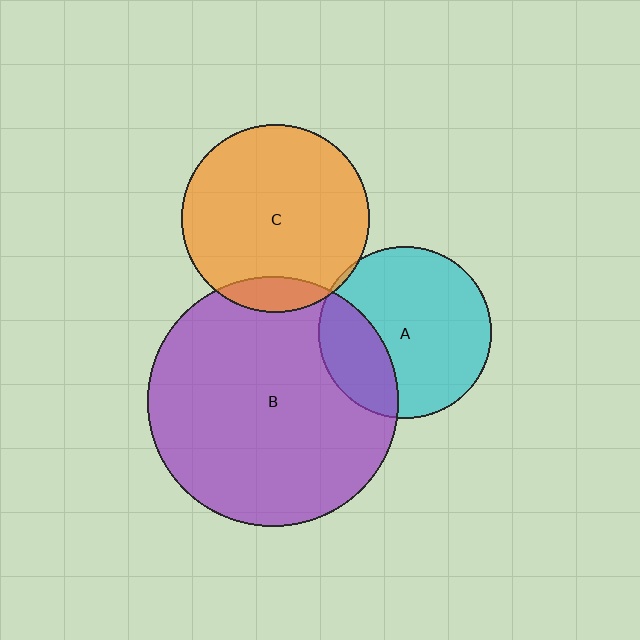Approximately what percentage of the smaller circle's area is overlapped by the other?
Approximately 25%.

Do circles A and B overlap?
Yes.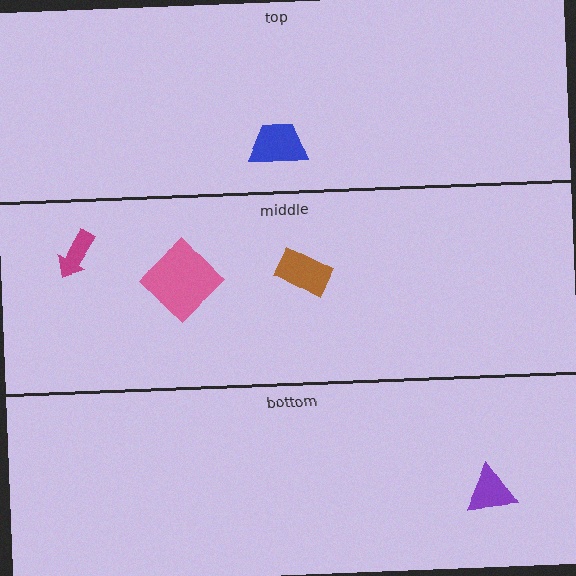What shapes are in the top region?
The blue trapezoid.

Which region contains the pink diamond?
The middle region.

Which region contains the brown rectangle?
The middle region.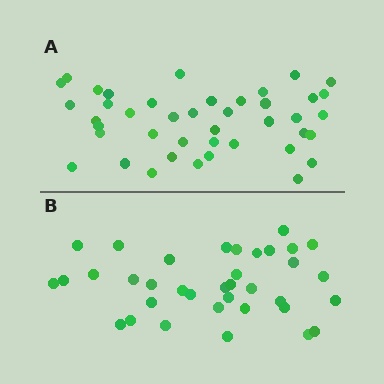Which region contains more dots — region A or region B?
Region A (the top region) has more dots.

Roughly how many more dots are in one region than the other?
Region A has about 6 more dots than region B.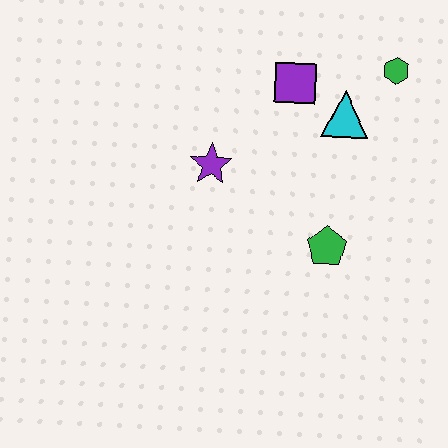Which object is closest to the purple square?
The cyan triangle is closest to the purple square.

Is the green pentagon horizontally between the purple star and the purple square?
No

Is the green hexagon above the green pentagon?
Yes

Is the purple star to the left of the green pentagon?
Yes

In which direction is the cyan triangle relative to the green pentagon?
The cyan triangle is above the green pentagon.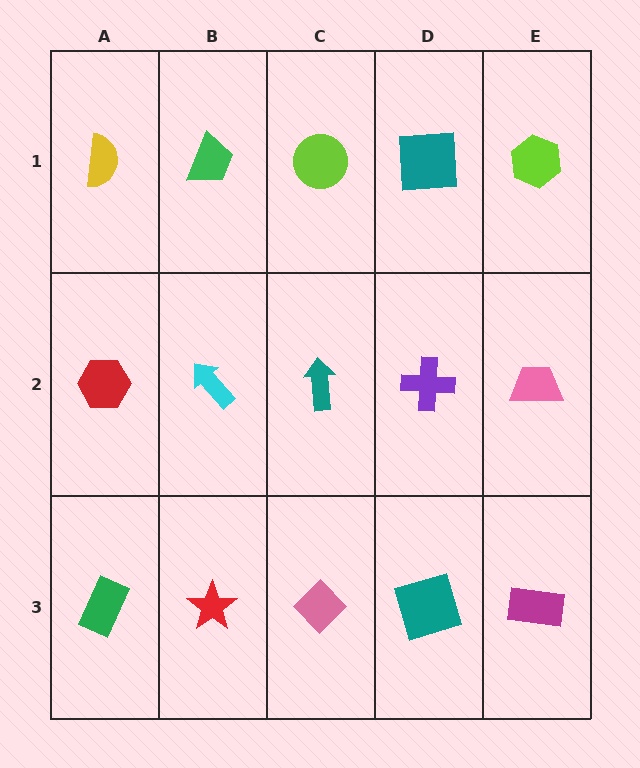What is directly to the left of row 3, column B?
A green rectangle.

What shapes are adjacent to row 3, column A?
A red hexagon (row 2, column A), a red star (row 3, column B).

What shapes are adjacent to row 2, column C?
A lime circle (row 1, column C), a pink diamond (row 3, column C), a cyan arrow (row 2, column B), a purple cross (row 2, column D).